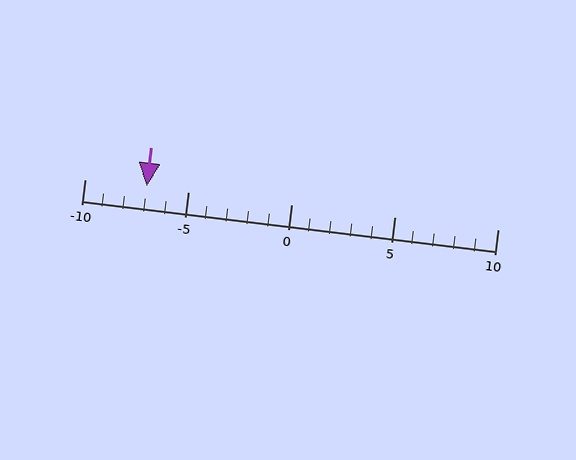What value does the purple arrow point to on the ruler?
The purple arrow points to approximately -7.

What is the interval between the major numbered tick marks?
The major tick marks are spaced 5 units apart.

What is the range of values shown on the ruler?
The ruler shows values from -10 to 10.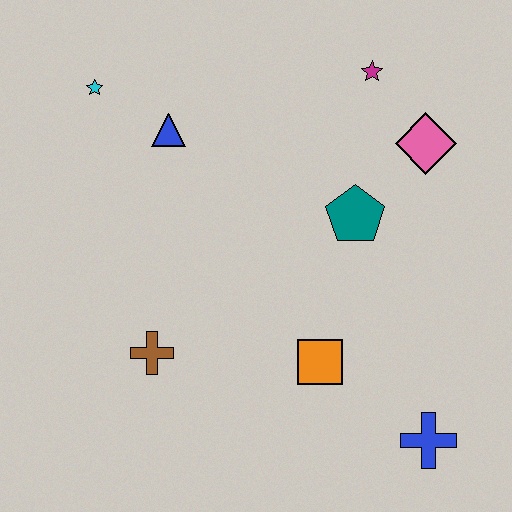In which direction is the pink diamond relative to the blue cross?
The pink diamond is above the blue cross.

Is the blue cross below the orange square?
Yes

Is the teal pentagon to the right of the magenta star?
No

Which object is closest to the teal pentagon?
The pink diamond is closest to the teal pentagon.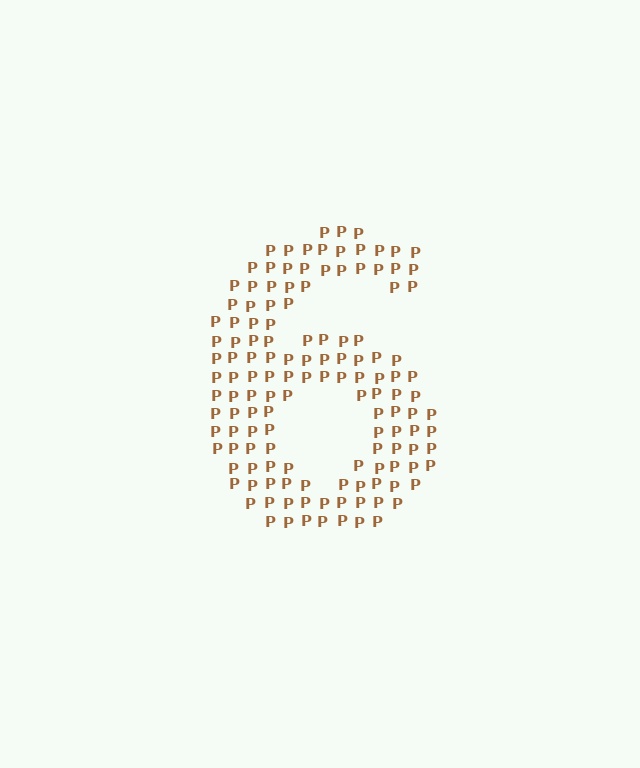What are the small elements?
The small elements are letter P's.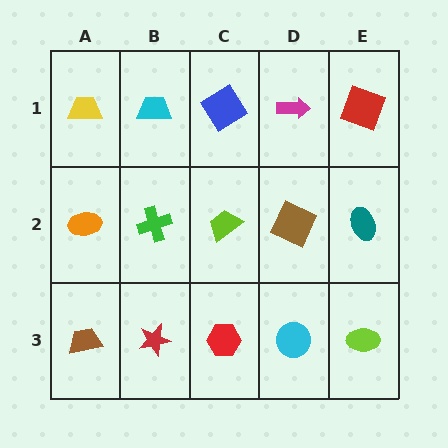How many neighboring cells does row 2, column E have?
3.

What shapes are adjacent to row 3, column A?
An orange ellipse (row 2, column A), a red star (row 3, column B).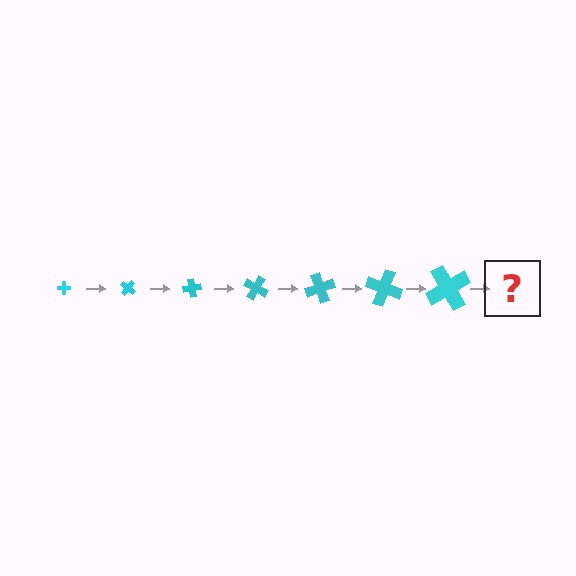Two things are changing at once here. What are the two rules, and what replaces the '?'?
The two rules are that the cross grows larger each step and it rotates 40 degrees each step. The '?' should be a cross, larger than the previous one and rotated 280 degrees from the start.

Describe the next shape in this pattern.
It should be a cross, larger than the previous one and rotated 280 degrees from the start.